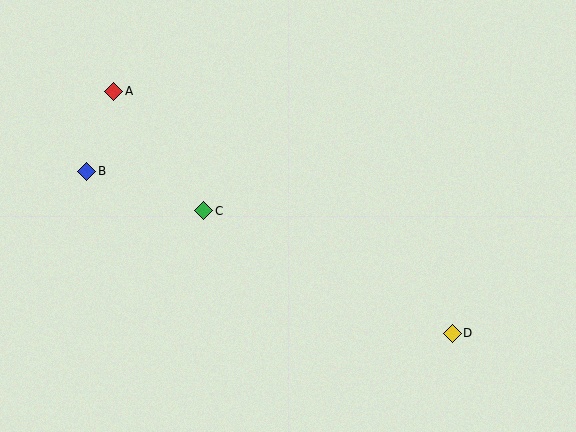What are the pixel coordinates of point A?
Point A is at (114, 91).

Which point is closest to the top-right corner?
Point D is closest to the top-right corner.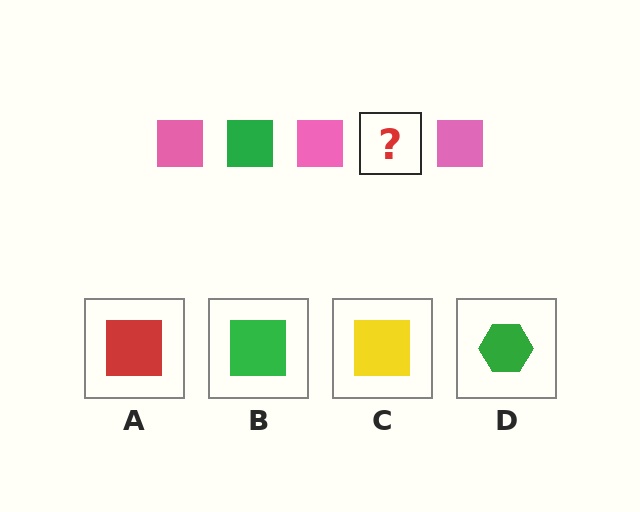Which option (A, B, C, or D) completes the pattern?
B.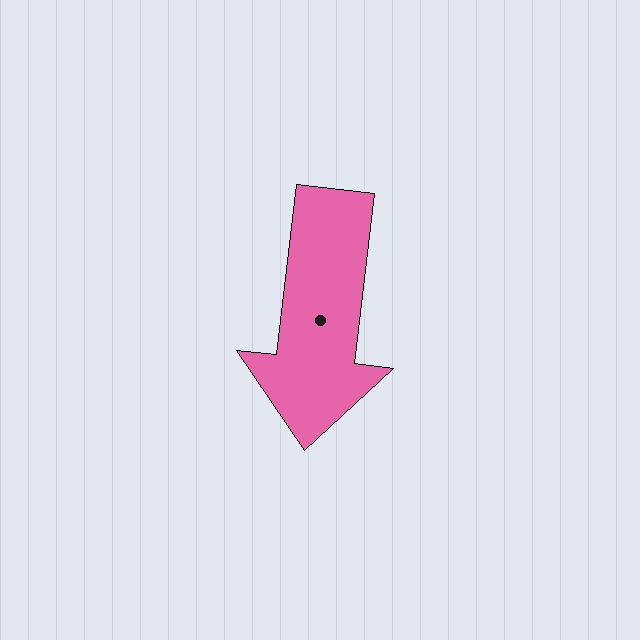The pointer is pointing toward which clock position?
Roughly 6 o'clock.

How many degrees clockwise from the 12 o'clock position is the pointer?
Approximately 187 degrees.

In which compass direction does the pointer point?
South.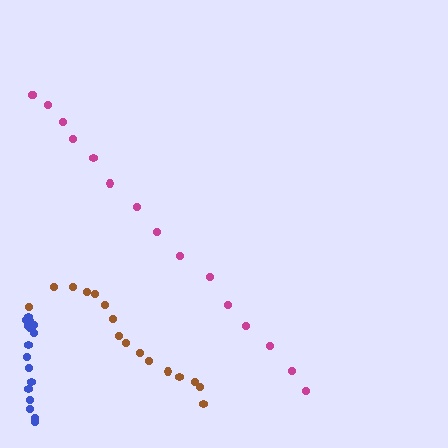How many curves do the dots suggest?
There are 3 distinct paths.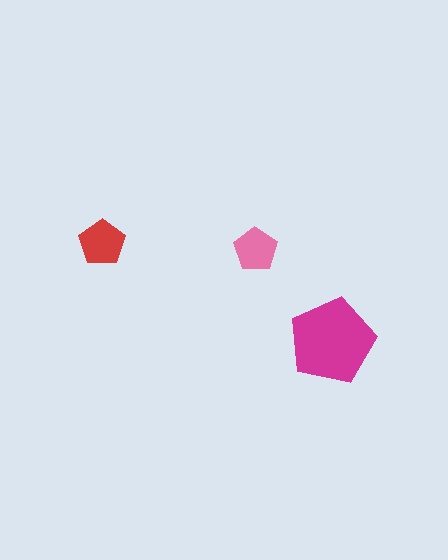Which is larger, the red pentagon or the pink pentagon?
The red one.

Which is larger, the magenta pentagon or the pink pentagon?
The magenta one.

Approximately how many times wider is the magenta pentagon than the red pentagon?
About 2 times wider.